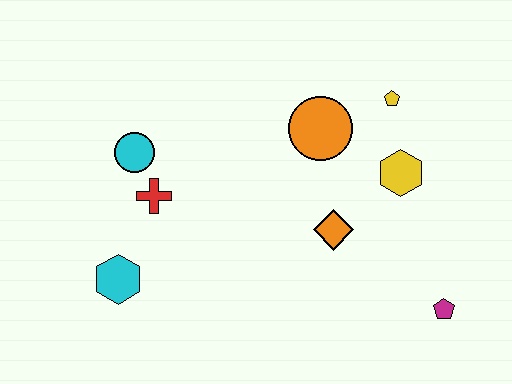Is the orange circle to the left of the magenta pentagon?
Yes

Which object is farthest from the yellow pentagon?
The cyan hexagon is farthest from the yellow pentagon.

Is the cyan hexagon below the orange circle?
Yes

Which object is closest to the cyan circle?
The red cross is closest to the cyan circle.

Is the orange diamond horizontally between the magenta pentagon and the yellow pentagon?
No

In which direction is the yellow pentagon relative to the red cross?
The yellow pentagon is to the right of the red cross.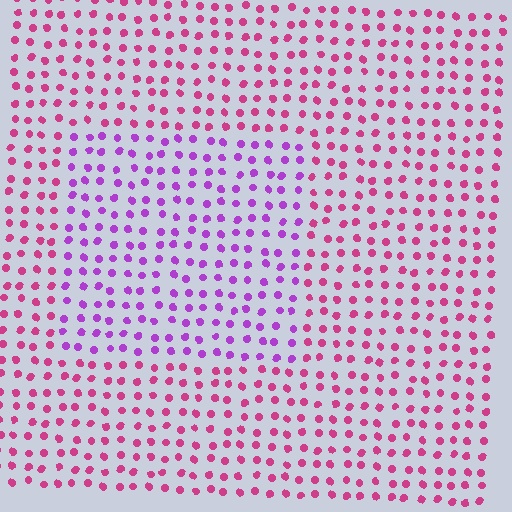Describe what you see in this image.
The image is filled with small magenta elements in a uniform arrangement. A rectangle-shaped region is visible where the elements are tinted to a slightly different hue, forming a subtle color boundary.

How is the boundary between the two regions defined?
The boundary is defined purely by a slight shift in hue (about 42 degrees). Spacing, size, and orientation are identical on both sides.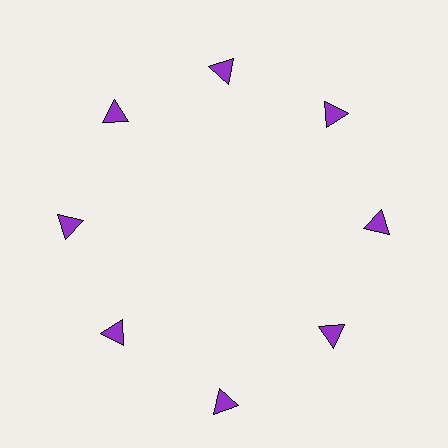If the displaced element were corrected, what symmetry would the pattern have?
It would have 8-fold rotational symmetry — the pattern would map onto itself every 45 degrees.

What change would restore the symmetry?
The symmetry would be restored by moving it inward, back onto the ring so that all 8 triangles sit at equal angles and equal distance from the center.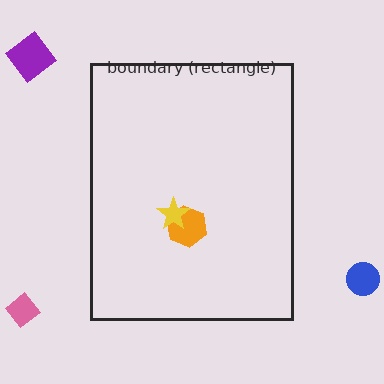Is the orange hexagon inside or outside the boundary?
Inside.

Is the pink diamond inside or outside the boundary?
Outside.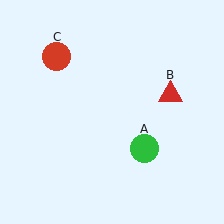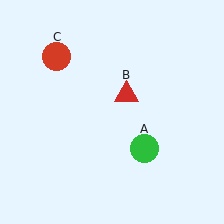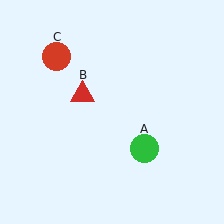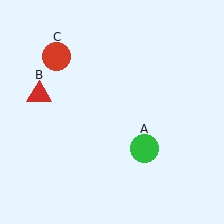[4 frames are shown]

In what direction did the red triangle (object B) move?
The red triangle (object B) moved left.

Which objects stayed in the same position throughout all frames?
Green circle (object A) and red circle (object C) remained stationary.